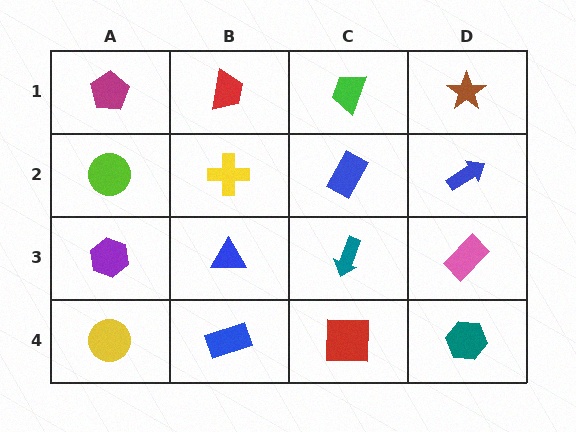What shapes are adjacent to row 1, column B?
A yellow cross (row 2, column B), a magenta pentagon (row 1, column A), a green trapezoid (row 1, column C).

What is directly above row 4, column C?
A teal arrow.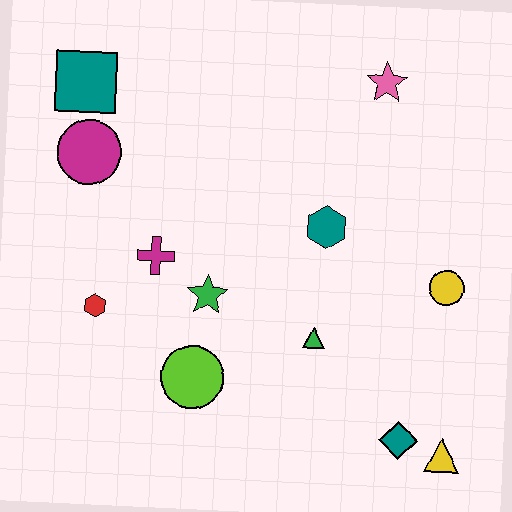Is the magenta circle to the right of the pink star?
No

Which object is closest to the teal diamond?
The yellow triangle is closest to the teal diamond.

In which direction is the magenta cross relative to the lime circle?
The magenta cross is above the lime circle.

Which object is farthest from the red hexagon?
The yellow triangle is farthest from the red hexagon.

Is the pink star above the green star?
Yes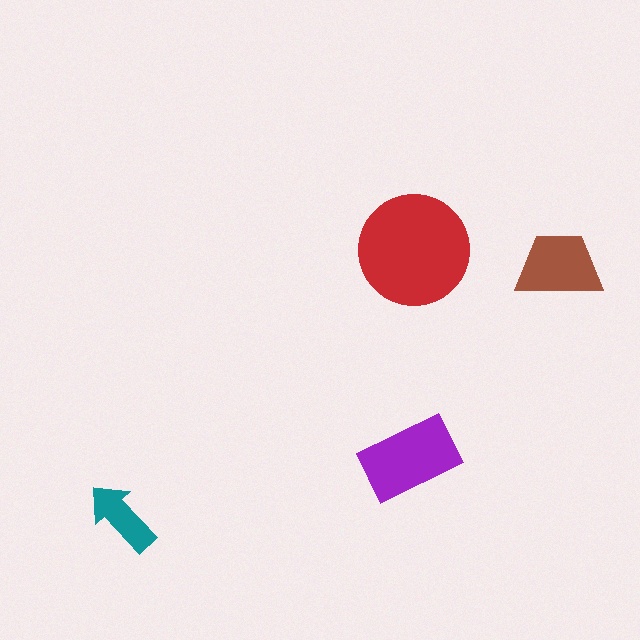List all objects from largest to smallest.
The red circle, the purple rectangle, the brown trapezoid, the teal arrow.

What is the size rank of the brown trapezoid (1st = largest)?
3rd.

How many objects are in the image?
There are 4 objects in the image.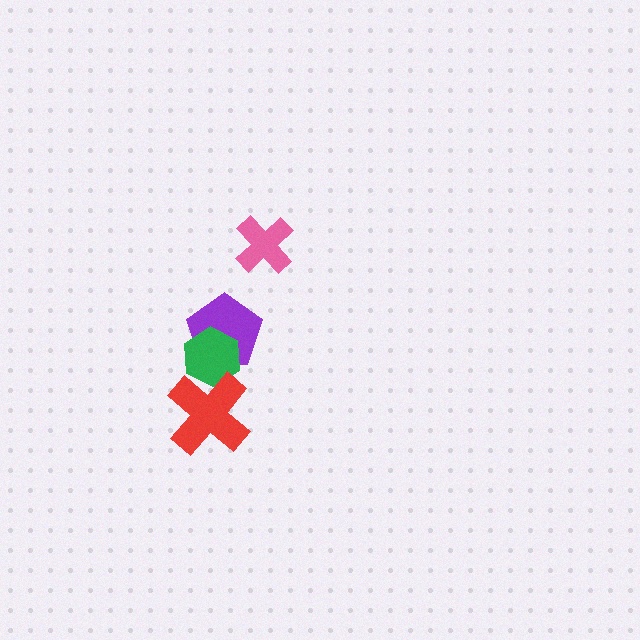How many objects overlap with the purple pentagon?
1 object overlaps with the purple pentagon.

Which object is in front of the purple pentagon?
The green hexagon is in front of the purple pentagon.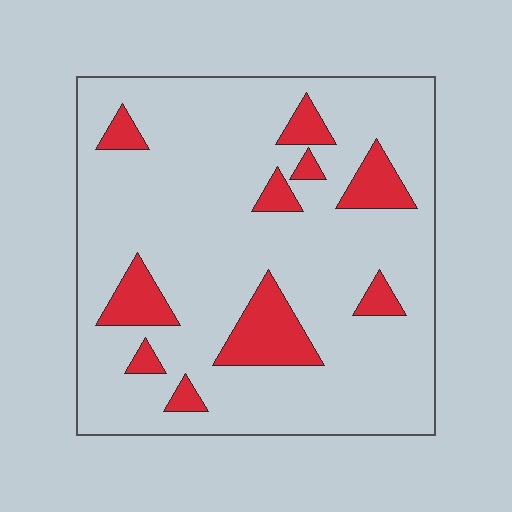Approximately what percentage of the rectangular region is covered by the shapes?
Approximately 15%.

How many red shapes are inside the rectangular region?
10.